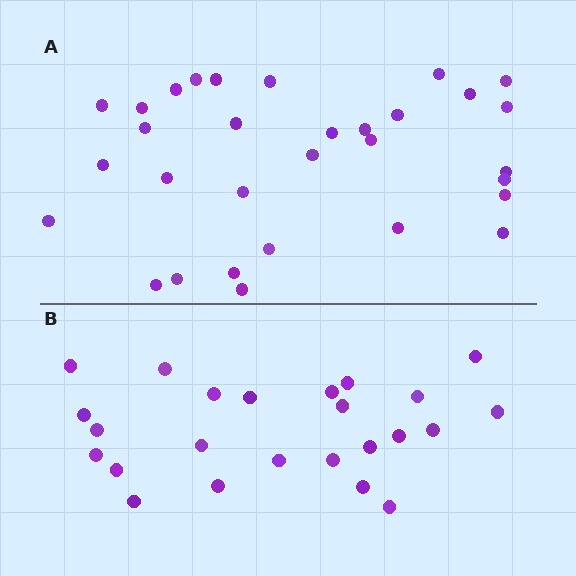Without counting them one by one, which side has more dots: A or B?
Region A (the top region) has more dots.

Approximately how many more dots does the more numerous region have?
Region A has roughly 8 or so more dots than region B.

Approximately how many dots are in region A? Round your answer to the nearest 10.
About 30 dots. (The exact count is 31, which rounds to 30.)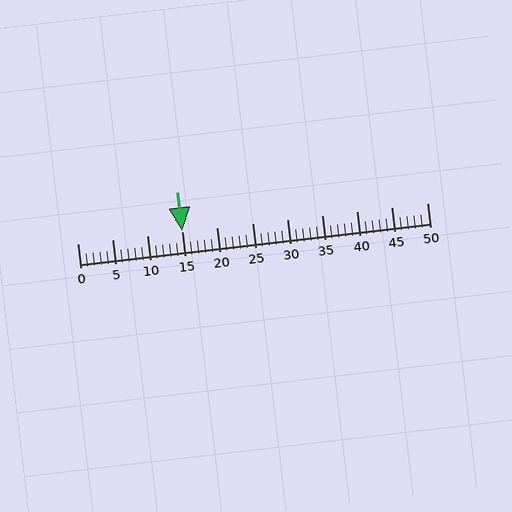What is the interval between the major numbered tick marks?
The major tick marks are spaced 5 units apart.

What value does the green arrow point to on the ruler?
The green arrow points to approximately 15.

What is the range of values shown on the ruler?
The ruler shows values from 0 to 50.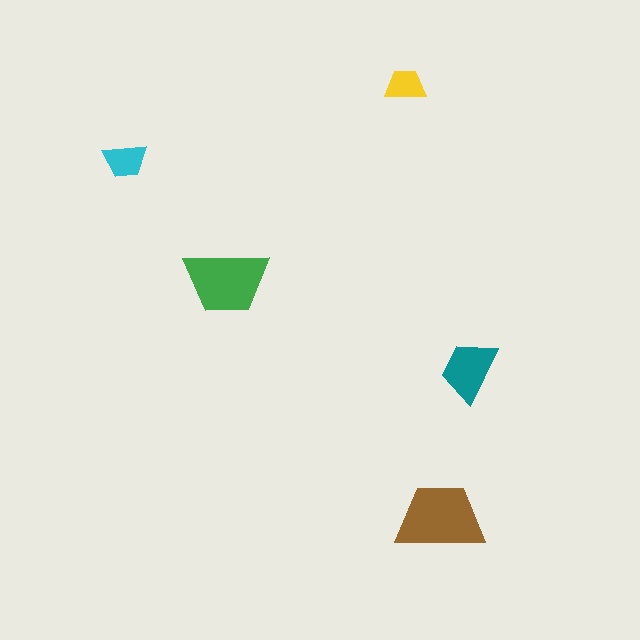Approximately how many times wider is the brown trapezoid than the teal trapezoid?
About 1.5 times wider.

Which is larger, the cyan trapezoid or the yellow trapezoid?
The cyan one.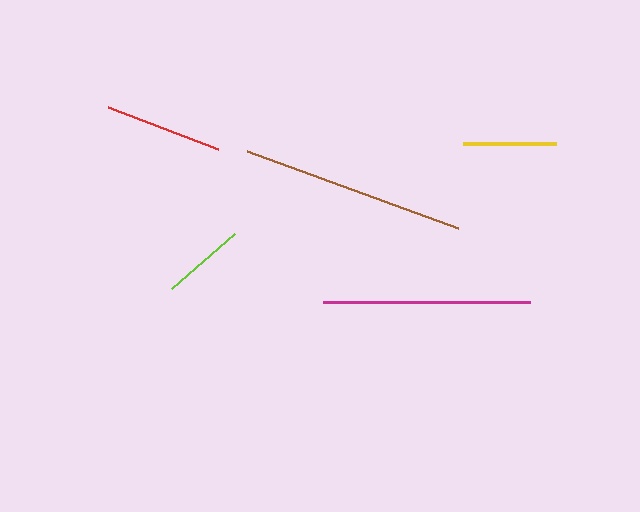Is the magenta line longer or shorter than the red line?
The magenta line is longer than the red line.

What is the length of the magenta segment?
The magenta segment is approximately 207 pixels long.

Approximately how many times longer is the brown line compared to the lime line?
The brown line is approximately 2.7 times the length of the lime line.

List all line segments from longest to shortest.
From longest to shortest: brown, magenta, red, yellow, lime.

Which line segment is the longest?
The brown line is the longest at approximately 225 pixels.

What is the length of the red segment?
The red segment is approximately 118 pixels long.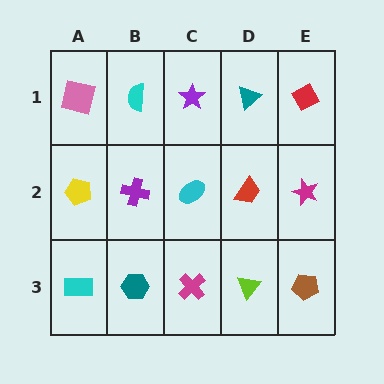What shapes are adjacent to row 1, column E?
A magenta star (row 2, column E), a teal triangle (row 1, column D).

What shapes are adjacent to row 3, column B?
A purple cross (row 2, column B), a cyan rectangle (row 3, column A), a magenta cross (row 3, column C).